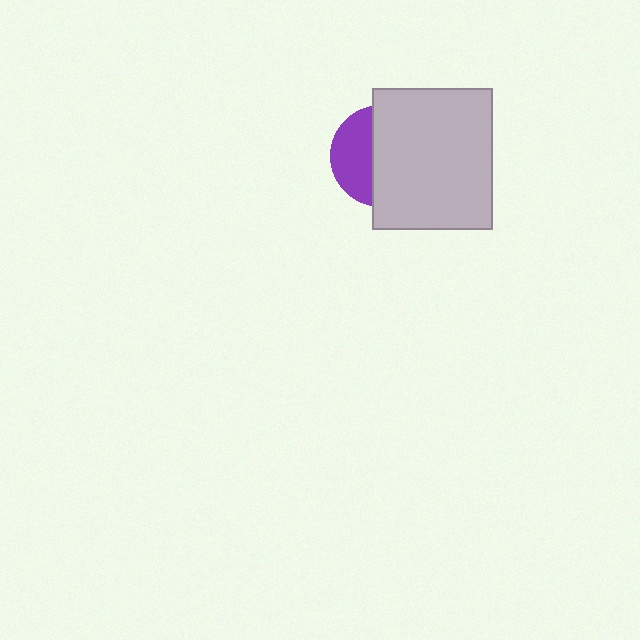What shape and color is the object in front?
The object in front is a light gray rectangle.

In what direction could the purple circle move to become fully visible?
The purple circle could move left. That would shift it out from behind the light gray rectangle entirely.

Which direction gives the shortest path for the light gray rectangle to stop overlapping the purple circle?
Moving right gives the shortest separation.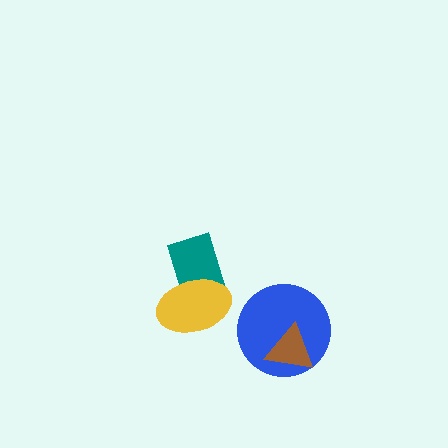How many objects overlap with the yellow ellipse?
1 object overlaps with the yellow ellipse.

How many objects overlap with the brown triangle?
1 object overlaps with the brown triangle.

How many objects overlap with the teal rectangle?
1 object overlaps with the teal rectangle.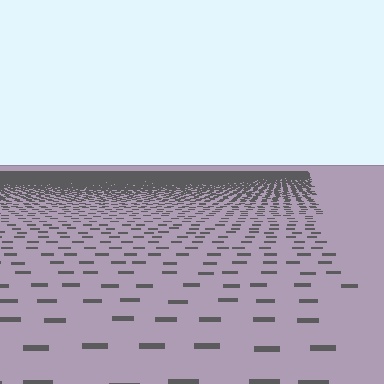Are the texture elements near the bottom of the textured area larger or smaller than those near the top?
Larger. Near the bottom, elements are closer to the viewer and appear at a bigger on-screen size.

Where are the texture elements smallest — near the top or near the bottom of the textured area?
Near the top.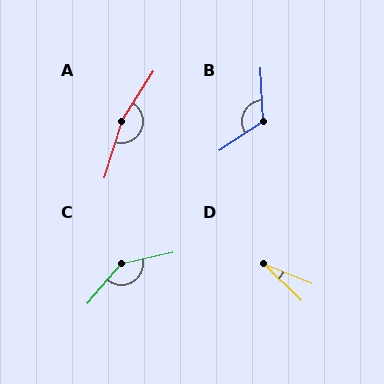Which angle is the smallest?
D, at approximately 22 degrees.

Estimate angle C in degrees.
Approximately 144 degrees.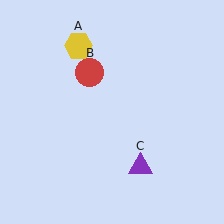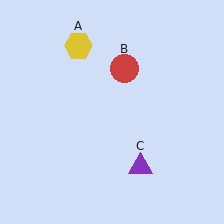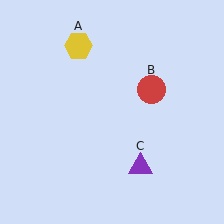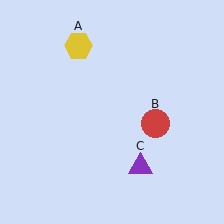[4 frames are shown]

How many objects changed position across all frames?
1 object changed position: red circle (object B).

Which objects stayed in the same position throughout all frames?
Yellow hexagon (object A) and purple triangle (object C) remained stationary.